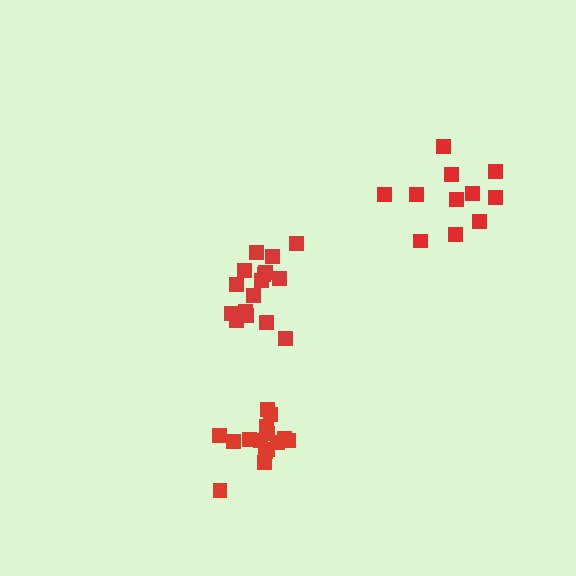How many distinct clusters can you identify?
There are 3 distinct clusters.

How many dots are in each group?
Group 1: 11 dots, Group 2: 16 dots, Group 3: 15 dots (42 total).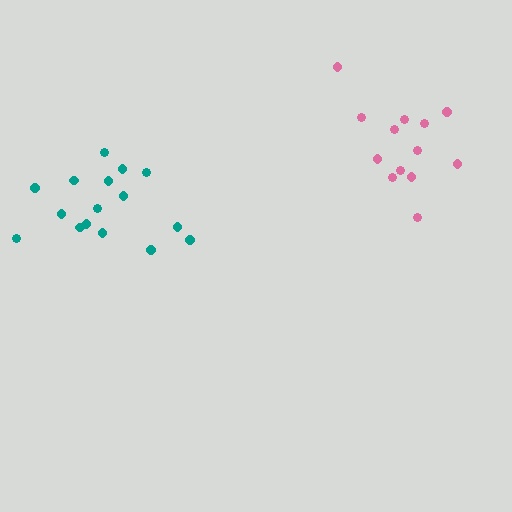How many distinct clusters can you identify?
There are 2 distinct clusters.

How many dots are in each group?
Group 1: 16 dots, Group 2: 13 dots (29 total).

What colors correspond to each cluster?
The clusters are colored: teal, pink.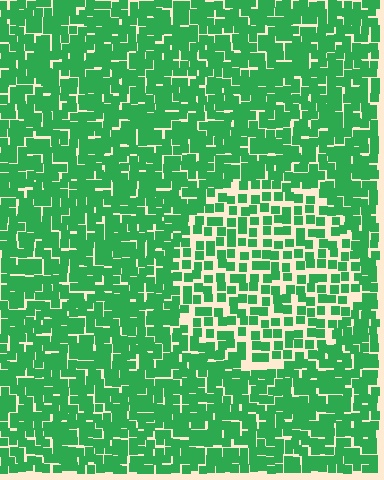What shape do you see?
I see a circle.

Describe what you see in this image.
The image contains small green elements arranged at two different densities. A circle-shaped region is visible where the elements are less densely packed than the surrounding area.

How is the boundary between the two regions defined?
The boundary is defined by a change in element density (approximately 1.7x ratio). All elements are the same color, size, and shape.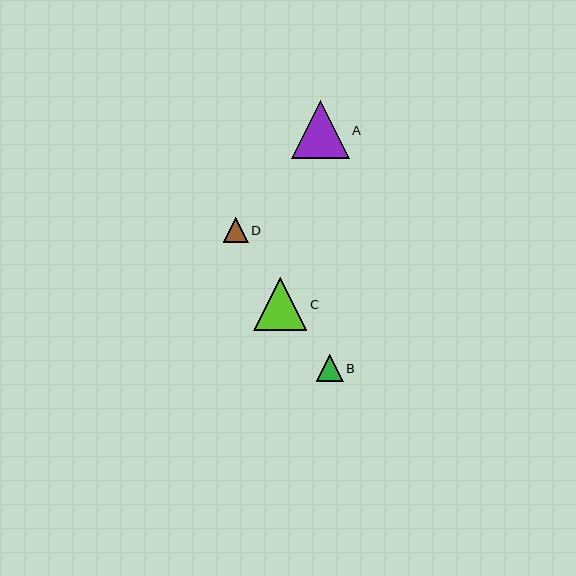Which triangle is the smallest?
Triangle D is the smallest with a size of approximately 25 pixels.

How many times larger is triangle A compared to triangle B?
Triangle A is approximately 2.2 times the size of triangle B.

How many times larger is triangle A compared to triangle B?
Triangle A is approximately 2.2 times the size of triangle B.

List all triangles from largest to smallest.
From largest to smallest: A, C, B, D.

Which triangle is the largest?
Triangle A is the largest with a size of approximately 58 pixels.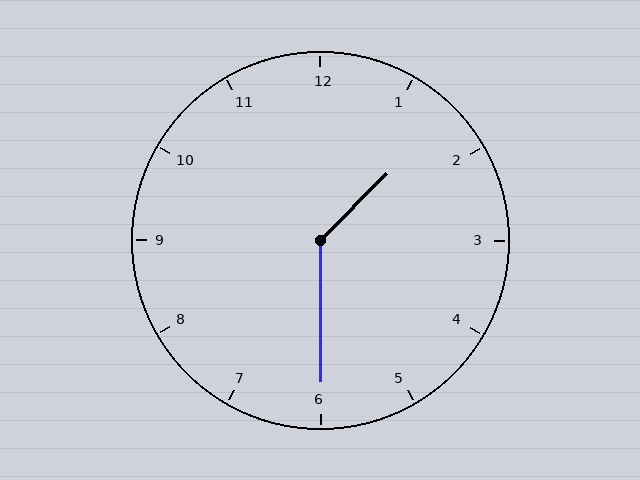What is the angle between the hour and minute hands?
Approximately 135 degrees.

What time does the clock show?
1:30.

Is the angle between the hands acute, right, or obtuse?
It is obtuse.